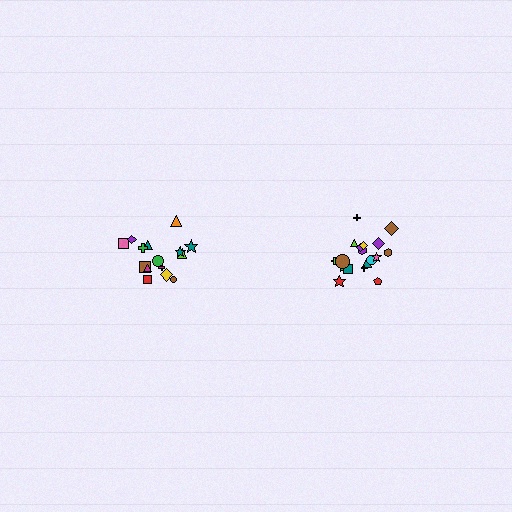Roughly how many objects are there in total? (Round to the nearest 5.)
Roughly 35 objects in total.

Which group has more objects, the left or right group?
The right group.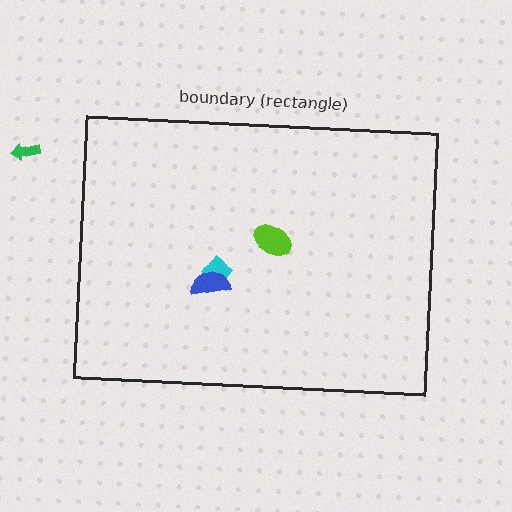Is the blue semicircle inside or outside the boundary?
Inside.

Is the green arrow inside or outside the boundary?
Outside.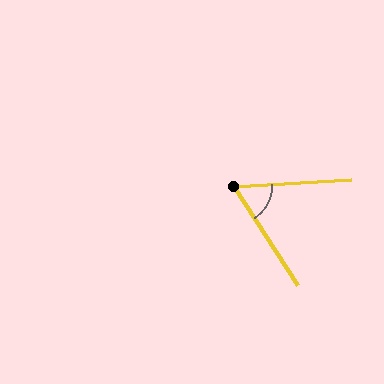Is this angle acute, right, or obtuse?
It is acute.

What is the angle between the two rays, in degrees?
Approximately 61 degrees.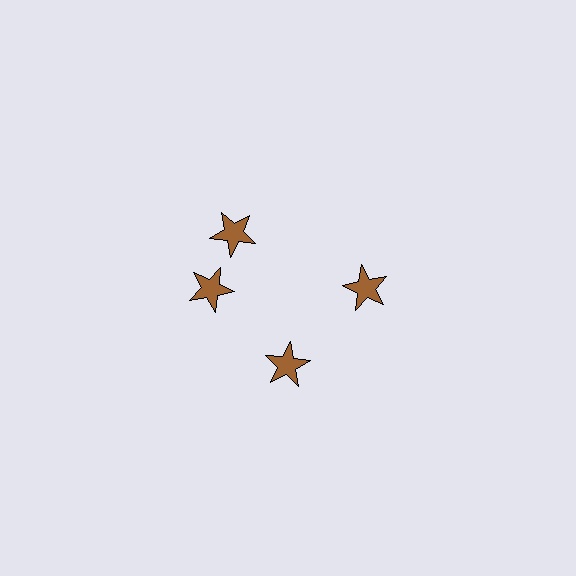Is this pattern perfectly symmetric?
No. The 4 brown stars are arranged in a ring, but one element near the 12 o'clock position is rotated out of alignment along the ring, breaking the 4-fold rotational symmetry.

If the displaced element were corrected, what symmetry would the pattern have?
It would have 4-fold rotational symmetry — the pattern would map onto itself every 90 degrees.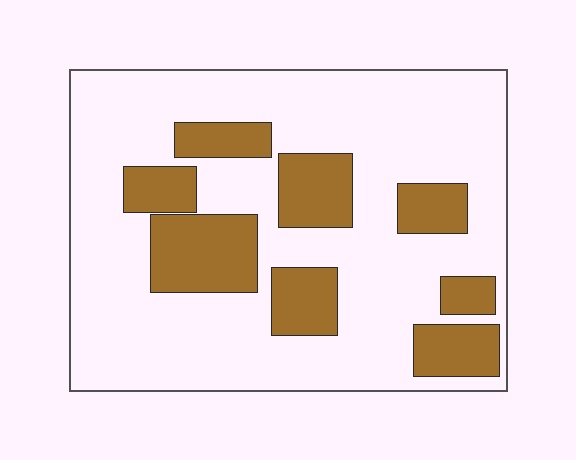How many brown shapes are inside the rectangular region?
8.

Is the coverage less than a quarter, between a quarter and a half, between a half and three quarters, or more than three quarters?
Between a quarter and a half.